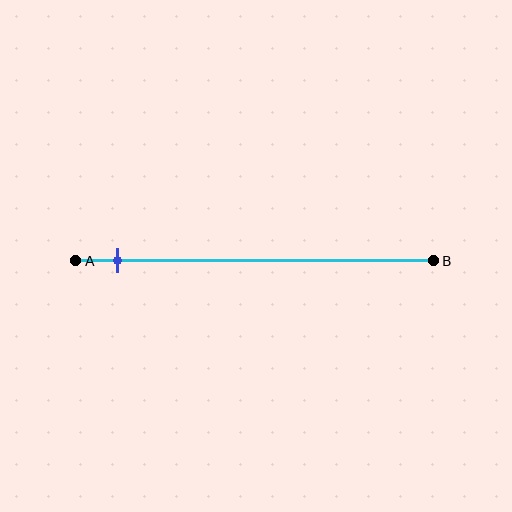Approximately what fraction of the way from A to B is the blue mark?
The blue mark is approximately 10% of the way from A to B.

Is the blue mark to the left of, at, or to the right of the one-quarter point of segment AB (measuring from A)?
The blue mark is to the left of the one-quarter point of segment AB.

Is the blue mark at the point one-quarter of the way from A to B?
No, the mark is at about 10% from A, not at the 25% one-quarter point.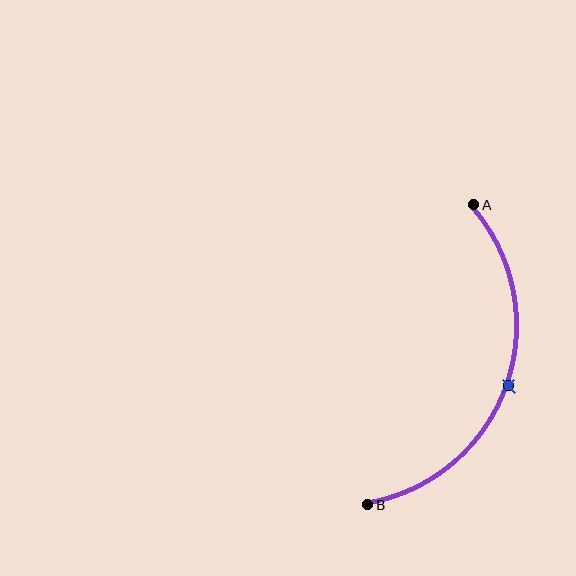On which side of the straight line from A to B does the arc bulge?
The arc bulges to the right of the straight line connecting A and B.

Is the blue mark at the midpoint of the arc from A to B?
Yes. The blue mark lies on the arc at equal arc-length from both A and B — it is the arc midpoint.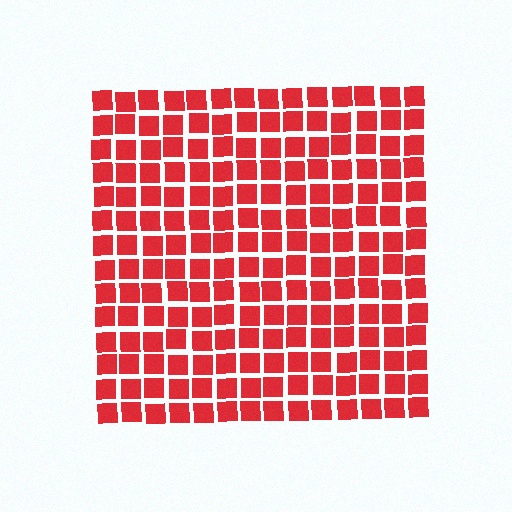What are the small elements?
The small elements are squares.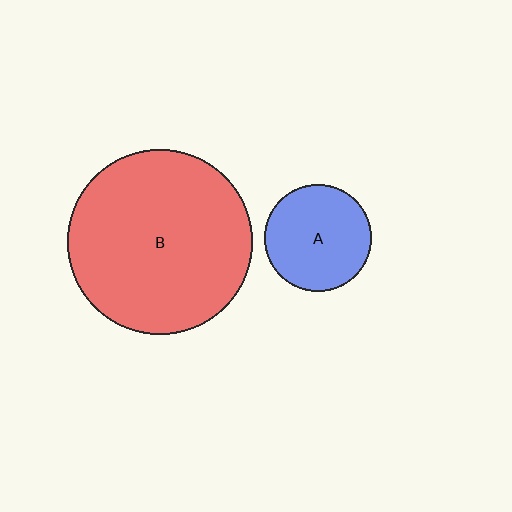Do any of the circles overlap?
No, none of the circles overlap.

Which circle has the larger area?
Circle B (red).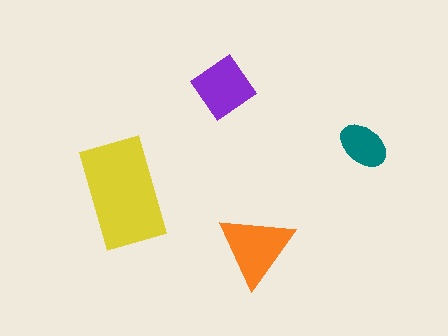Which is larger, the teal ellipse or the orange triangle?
The orange triangle.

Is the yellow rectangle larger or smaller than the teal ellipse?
Larger.